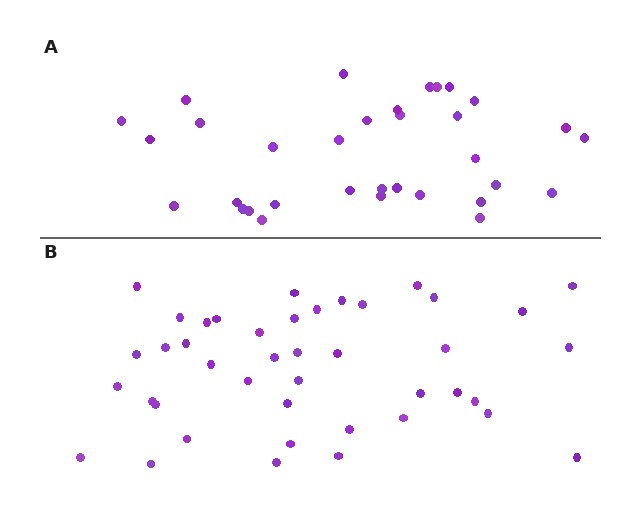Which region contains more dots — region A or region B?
Region B (the bottom region) has more dots.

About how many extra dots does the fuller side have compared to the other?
Region B has roughly 8 or so more dots than region A.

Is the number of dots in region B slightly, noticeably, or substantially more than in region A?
Region B has noticeably more, but not dramatically so. The ratio is roughly 1.3 to 1.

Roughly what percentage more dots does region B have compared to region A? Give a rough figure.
About 25% more.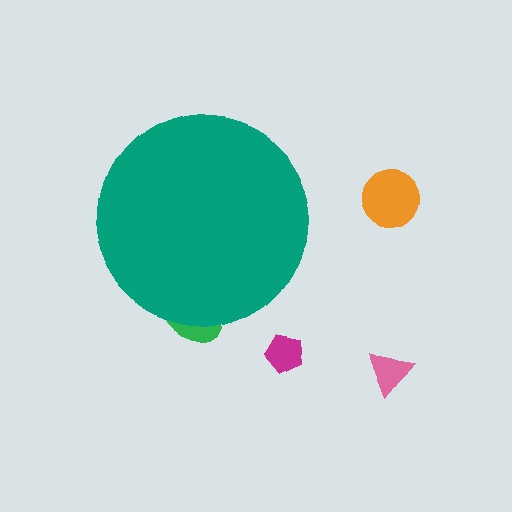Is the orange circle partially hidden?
No, the orange circle is fully visible.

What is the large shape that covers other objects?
A teal circle.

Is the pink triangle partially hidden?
No, the pink triangle is fully visible.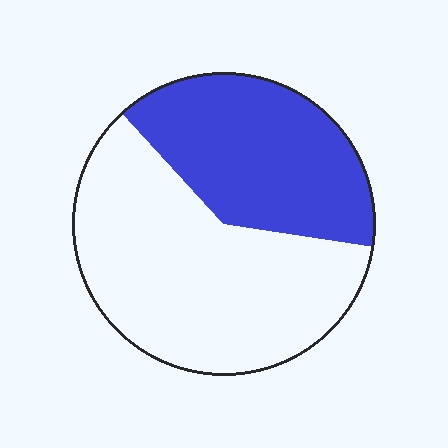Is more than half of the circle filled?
No.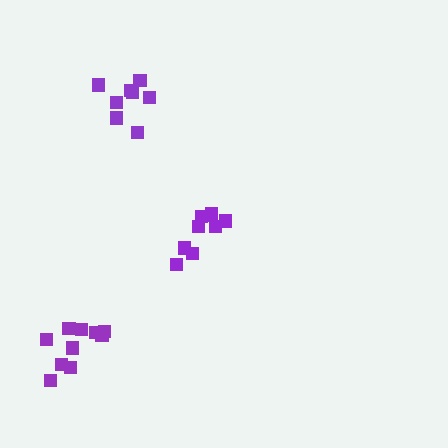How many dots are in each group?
Group 1: 9 dots, Group 2: 8 dots, Group 3: 10 dots (27 total).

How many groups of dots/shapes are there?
There are 3 groups.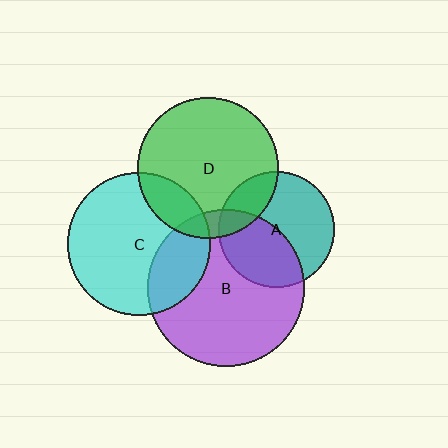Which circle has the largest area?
Circle B (purple).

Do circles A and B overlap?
Yes.